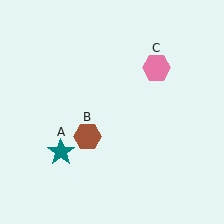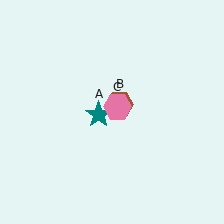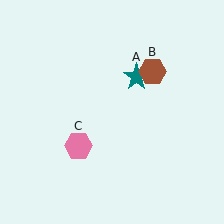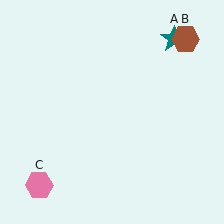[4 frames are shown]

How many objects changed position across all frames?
3 objects changed position: teal star (object A), brown hexagon (object B), pink hexagon (object C).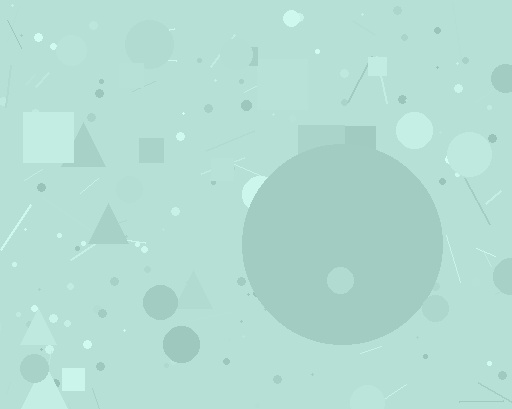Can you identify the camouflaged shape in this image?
The camouflaged shape is a circle.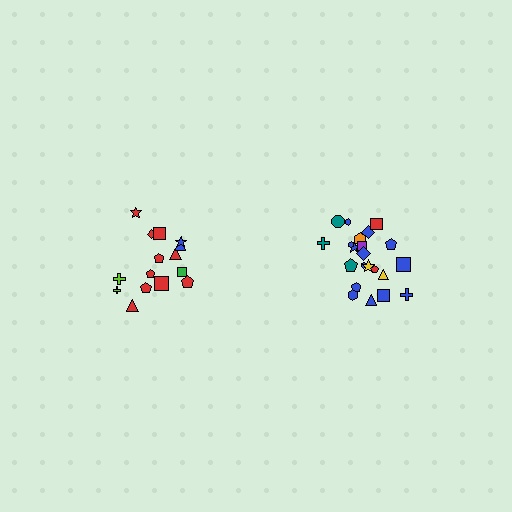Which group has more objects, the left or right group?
The right group.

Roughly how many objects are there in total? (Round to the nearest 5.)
Roughly 35 objects in total.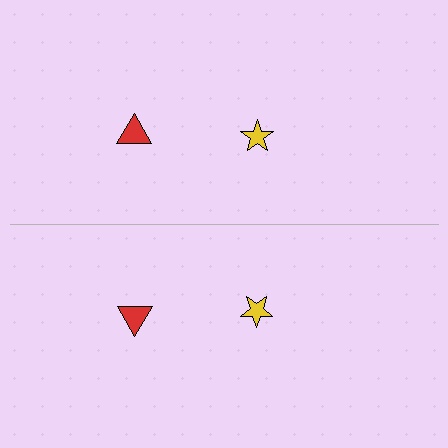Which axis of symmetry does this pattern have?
The pattern has a horizontal axis of symmetry running through the center of the image.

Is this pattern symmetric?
Yes, this pattern has bilateral (reflection) symmetry.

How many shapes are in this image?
There are 4 shapes in this image.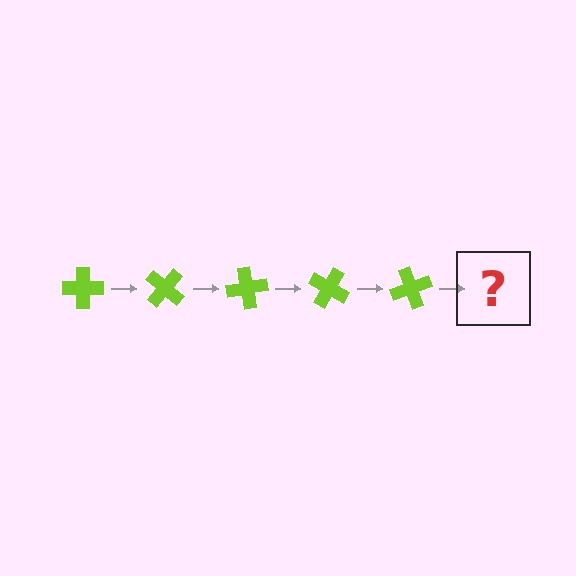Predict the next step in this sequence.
The next step is a lime cross rotated 200 degrees.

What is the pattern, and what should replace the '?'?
The pattern is that the cross rotates 40 degrees each step. The '?' should be a lime cross rotated 200 degrees.